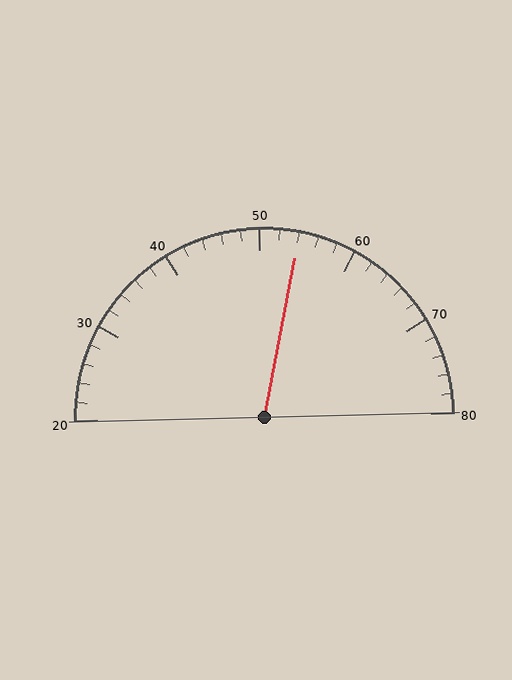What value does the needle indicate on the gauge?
The needle indicates approximately 54.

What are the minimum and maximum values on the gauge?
The gauge ranges from 20 to 80.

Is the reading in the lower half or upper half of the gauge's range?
The reading is in the upper half of the range (20 to 80).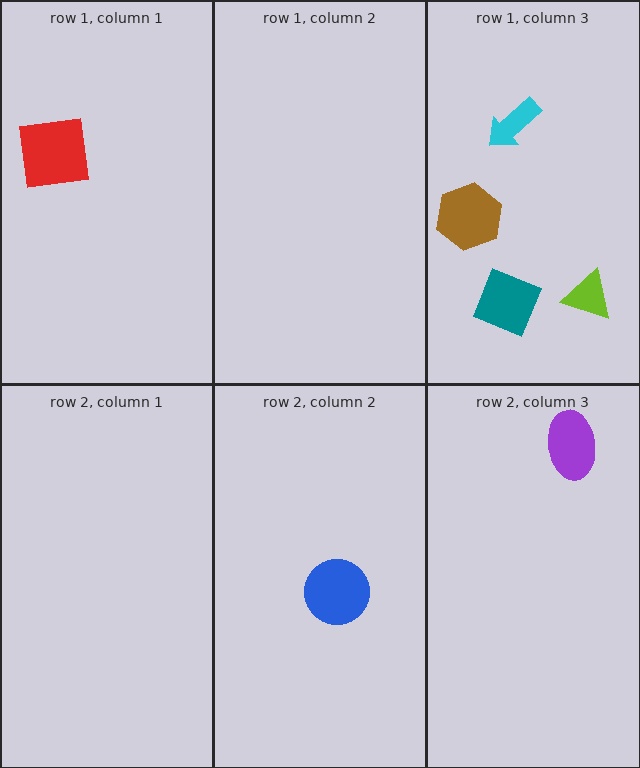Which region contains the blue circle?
The row 2, column 2 region.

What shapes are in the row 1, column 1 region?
The red square.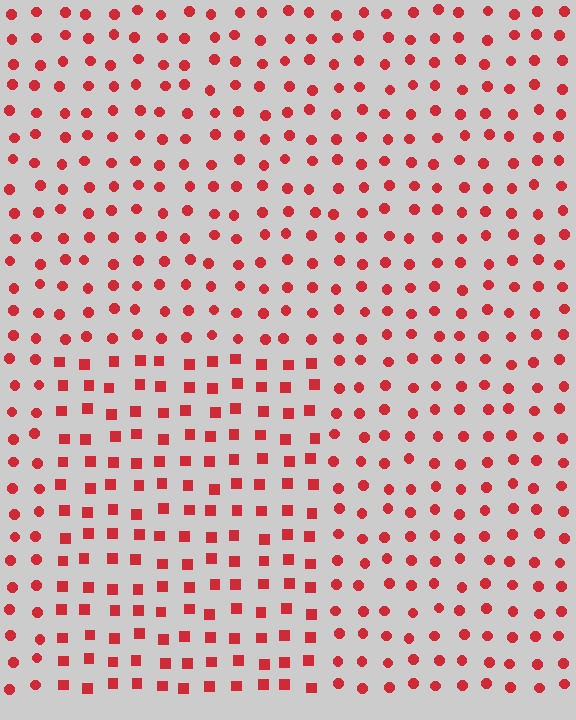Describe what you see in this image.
The image is filled with small red elements arranged in a uniform grid. A rectangle-shaped region contains squares, while the surrounding area contains circles. The boundary is defined purely by the change in element shape.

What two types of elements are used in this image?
The image uses squares inside the rectangle region and circles outside it.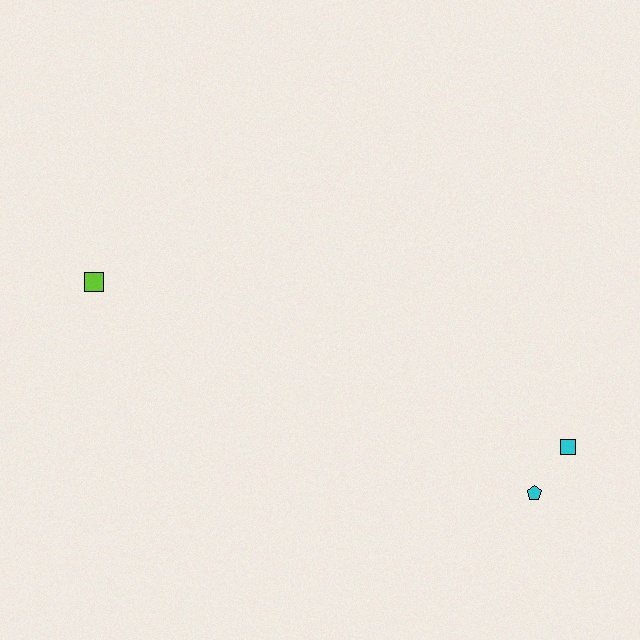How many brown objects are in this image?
There are no brown objects.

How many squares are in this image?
There are 2 squares.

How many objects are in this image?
There are 3 objects.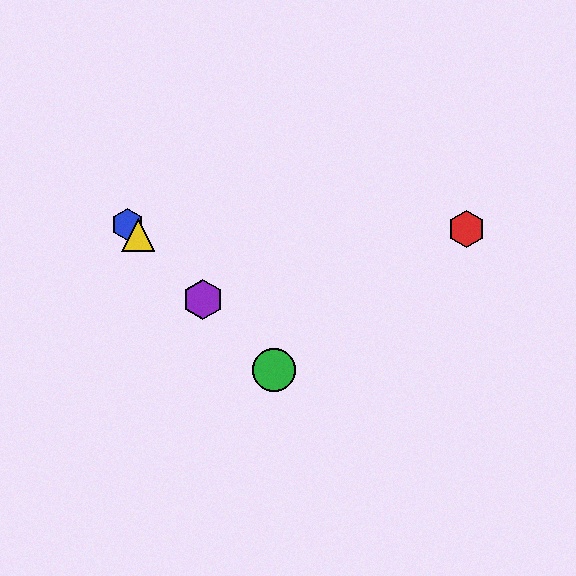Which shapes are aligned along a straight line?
The blue hexagon, the green circle, the yellow triangle, the purple hexagon are aligned along a straight line.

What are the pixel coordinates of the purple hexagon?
The purple hexagon is at (203, 299).